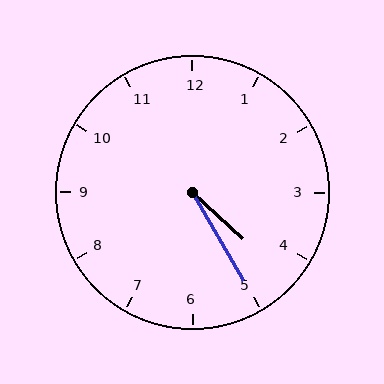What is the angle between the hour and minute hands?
Approximately 18 degrees.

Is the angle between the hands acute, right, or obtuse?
It is acute.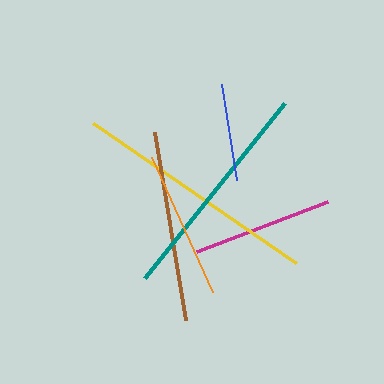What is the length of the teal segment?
The teal segment is approximately 223 pixels long.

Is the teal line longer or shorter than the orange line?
The teal line is longer than the orange line.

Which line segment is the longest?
The yellow line is the longest at approximately 246 pixels.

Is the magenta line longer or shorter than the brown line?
The brown line is longer than the magenta line.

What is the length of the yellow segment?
The yellow segment is approximately 246 pixels long.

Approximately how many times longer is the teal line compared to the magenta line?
The teal line is approximately 1.6 times the length of the magenta line.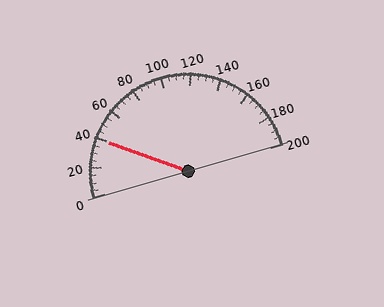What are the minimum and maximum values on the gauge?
The gauge ranges from 0 to 200.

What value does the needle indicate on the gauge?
The needle indicates approximately 40.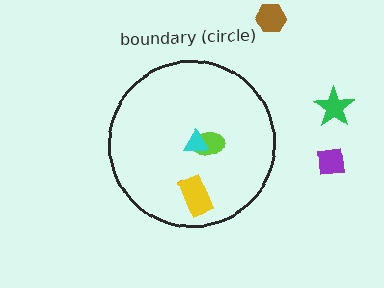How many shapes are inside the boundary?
4 inside, 3 outside.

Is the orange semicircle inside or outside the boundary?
Inside.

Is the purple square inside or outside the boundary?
Outside.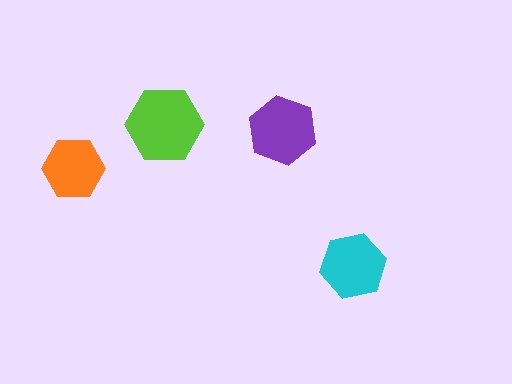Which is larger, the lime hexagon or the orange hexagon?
The lime one.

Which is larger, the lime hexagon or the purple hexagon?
The lime one.